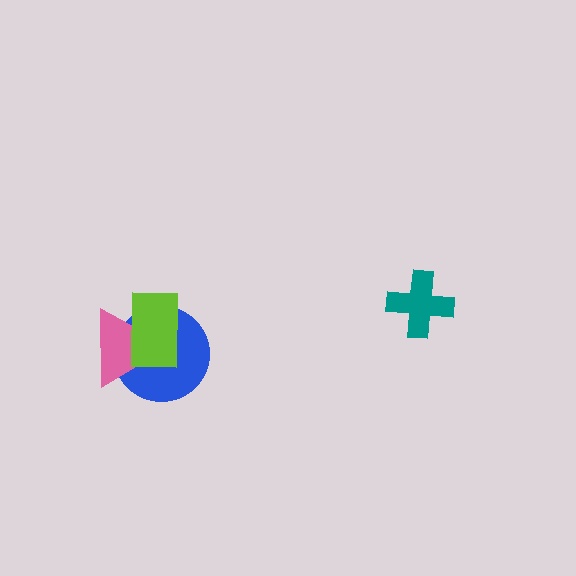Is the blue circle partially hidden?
Yes, it is partially covered by another shape.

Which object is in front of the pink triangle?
The lime rectangle is in front of the pink triangle.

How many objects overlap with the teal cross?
0 objects overlap with the teal cross.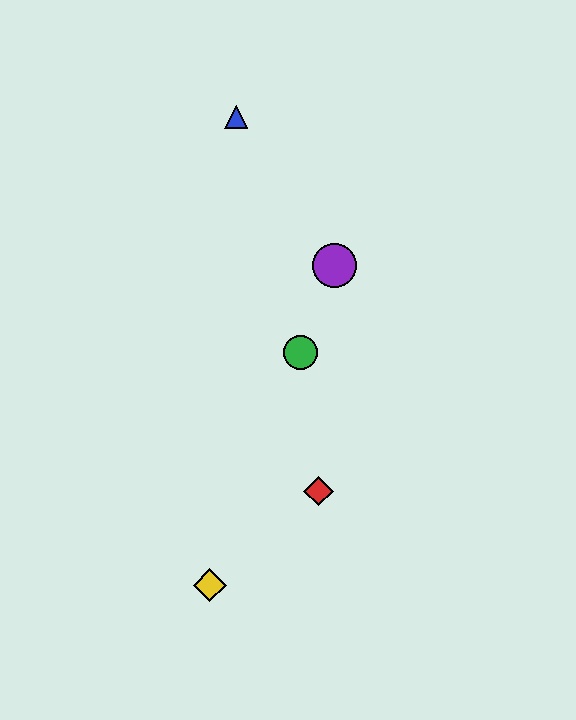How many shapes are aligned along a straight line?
3 shapes (the green circle, the yellow diamond, the purple circle) are aligned along a straight line.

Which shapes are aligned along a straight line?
The green circle, the yellow diamond, the purple circle are aligned along a straight line.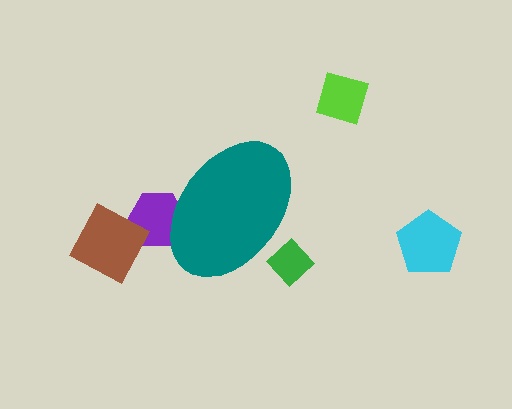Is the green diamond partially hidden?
Yes, the green diamond is partially hidden behind the teal ellipse.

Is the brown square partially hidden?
No, the brown square is fully visible.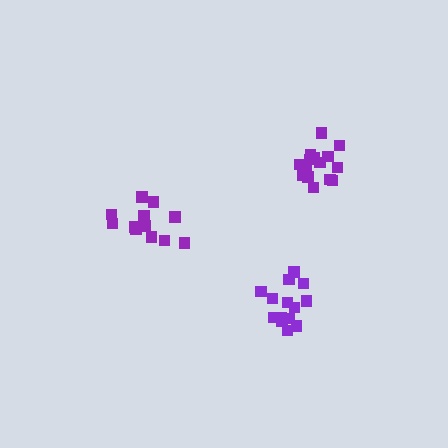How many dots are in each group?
Group 1: 12 dots, Group 2: 16 dots, Group 3: 14 dots (42 total).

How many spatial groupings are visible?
There are 3 spatial groupings.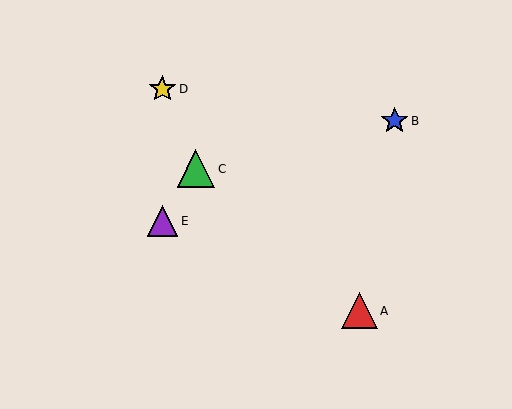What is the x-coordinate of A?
Object A is at x≈359.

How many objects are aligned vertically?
2 objects (D, E) are aligned vertically.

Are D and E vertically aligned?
Yes, both are at x≈162.